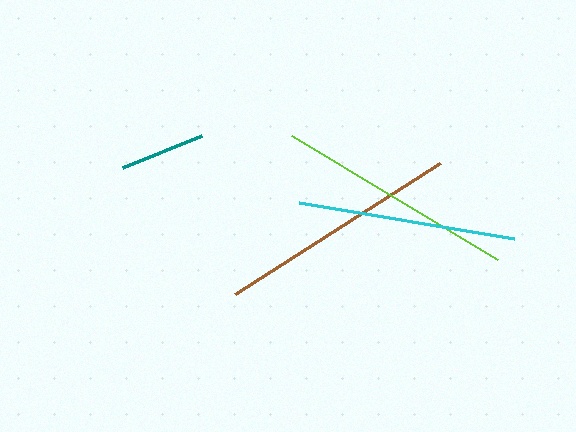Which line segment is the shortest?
The teal line is the shortest at approximately 85 pixels.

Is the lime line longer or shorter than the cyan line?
The lime line is longer than the cyan line.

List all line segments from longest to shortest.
From longest to shortest: brown, lime, cyan, teal.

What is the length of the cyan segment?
The cyan segment is approximately 218 pixels long.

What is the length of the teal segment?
The teal segment is approximately 85 pixels long.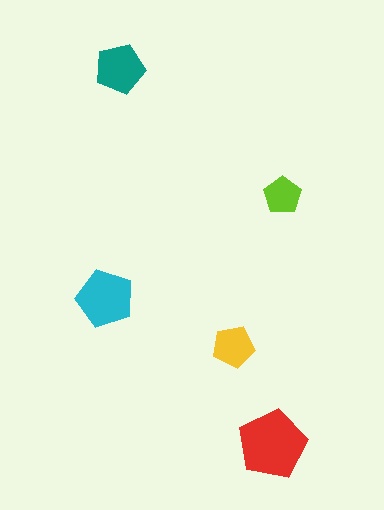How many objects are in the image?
There are 5 objects in the image.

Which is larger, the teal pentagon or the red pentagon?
The red one.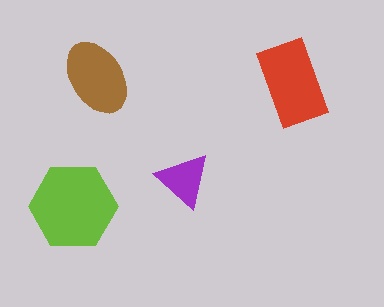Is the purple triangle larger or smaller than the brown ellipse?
Smaller.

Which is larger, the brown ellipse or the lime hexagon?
The lime hexagon.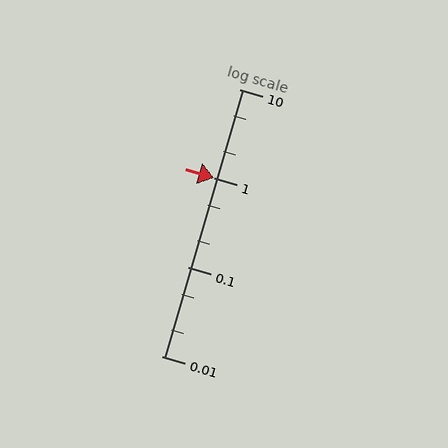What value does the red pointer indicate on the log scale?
The pointer indicates approximately 1.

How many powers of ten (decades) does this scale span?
The scale spans 3 decades, from 0.01 to 10.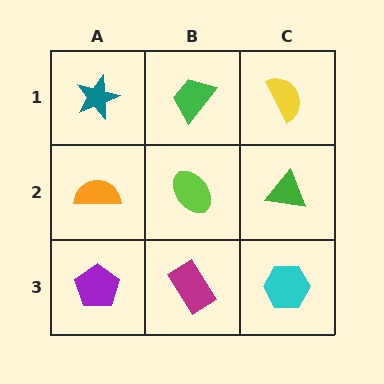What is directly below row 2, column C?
A cyan hexagon.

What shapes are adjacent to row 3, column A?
An orange semicircle (row 2, column A), a magenta rectangle (row 3, column B).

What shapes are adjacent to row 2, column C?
A yellow semicircle (row 1, column C), a cyan hexagon (row 3, column C), a lime ellipse (row 2, column B).